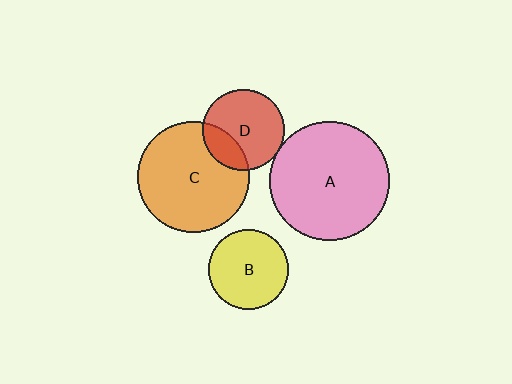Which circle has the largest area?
Circle A (pink).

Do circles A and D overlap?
Yes.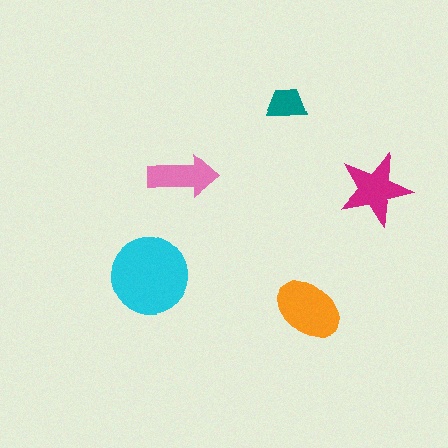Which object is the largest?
The cyan circle.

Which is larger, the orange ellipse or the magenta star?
The orange ellipse.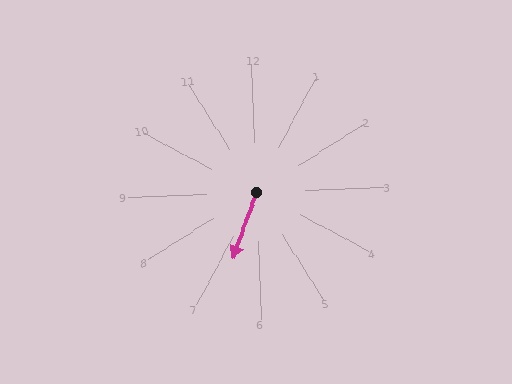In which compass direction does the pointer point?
South.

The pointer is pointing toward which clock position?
Roughly 7 o'clock.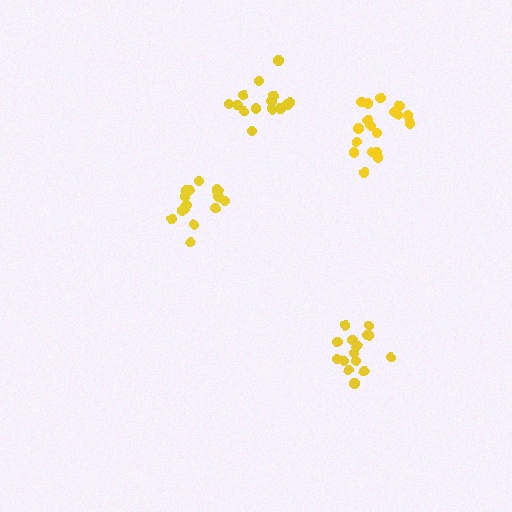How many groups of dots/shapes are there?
There are 4 groups.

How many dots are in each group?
Group 1: 15 dots, Group 2: 19 dots, Group 3: 15 dots, Group 4: 14 dots (63 total).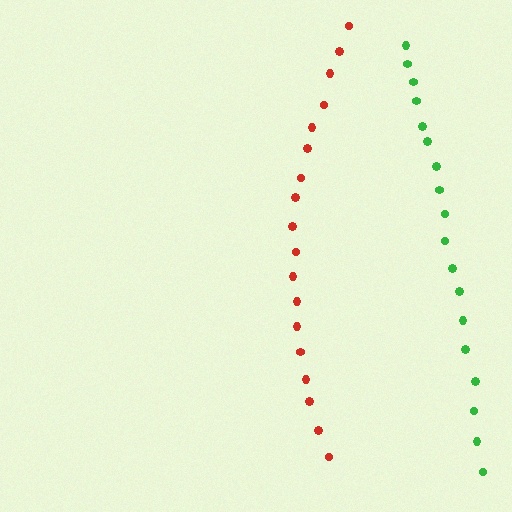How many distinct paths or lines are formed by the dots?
There are 2 distinct paths.